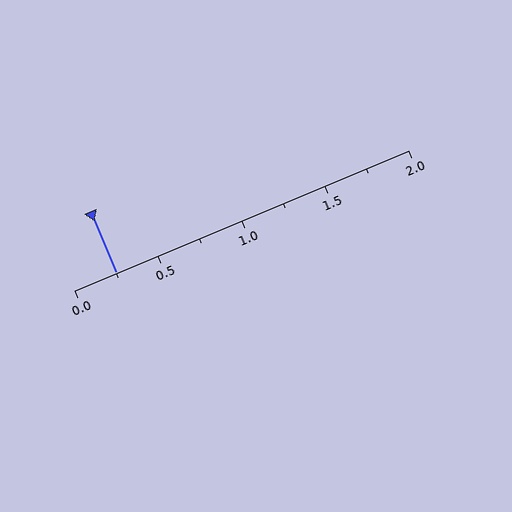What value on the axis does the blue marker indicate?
The marker indicates approximately 0.25.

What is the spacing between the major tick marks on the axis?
The major ticks are spaced 0.5 apart.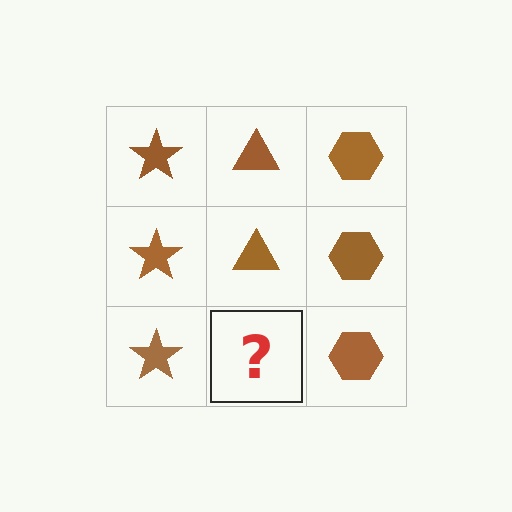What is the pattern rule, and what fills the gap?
The rule is that each column has a consistent shape. The gap should be filled with a brown triangle.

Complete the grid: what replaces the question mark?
The question mark should be replaced with a brown triangle.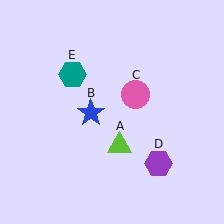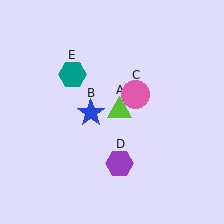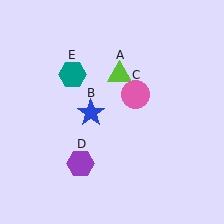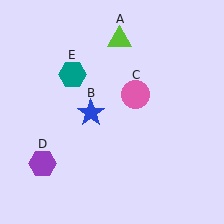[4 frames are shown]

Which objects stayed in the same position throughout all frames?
Blue star (object B) and pink circle (object C) and teal hexagon (object E) remained stationary.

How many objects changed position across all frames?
2 objects changed position: lime triangle (object A), purple hexagon (object D).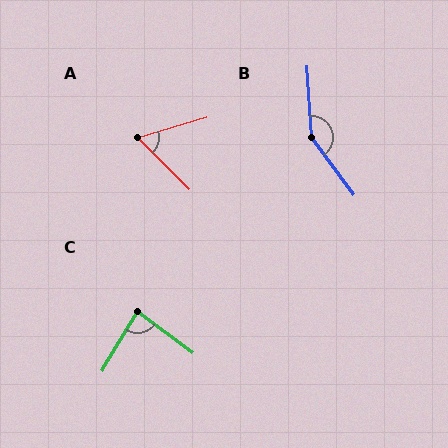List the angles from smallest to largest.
A (62°), C (84°), B (147°).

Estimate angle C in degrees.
Approximately 84 degrees.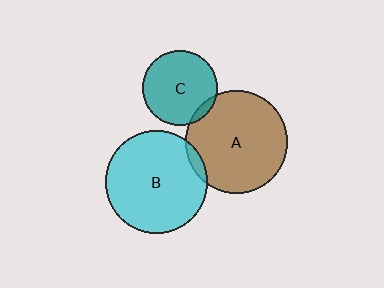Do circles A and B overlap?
Yes.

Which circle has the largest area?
Circle B (cyan).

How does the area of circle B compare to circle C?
Approximately 1.9 times.